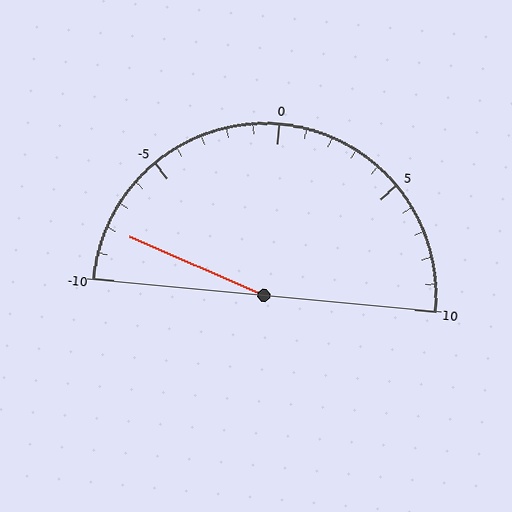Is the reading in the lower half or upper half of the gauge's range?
The reading is in the lower half of the range (-10 to 10).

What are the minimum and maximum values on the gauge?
The gauge ranges from -10 to 10.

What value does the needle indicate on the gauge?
The needle indicates approximately -8.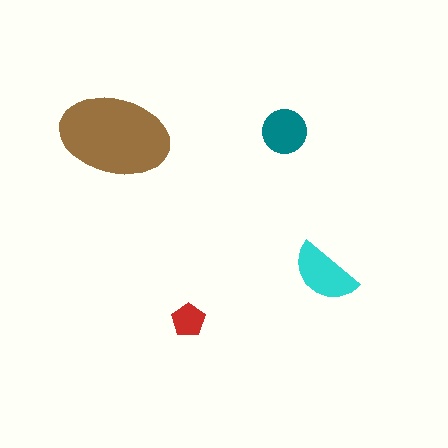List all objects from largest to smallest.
The brown ellipse, the cyan semicircle, the teal circle, the red pentagon.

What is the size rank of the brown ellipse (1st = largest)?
1st.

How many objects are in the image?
There are 4 objects in the image.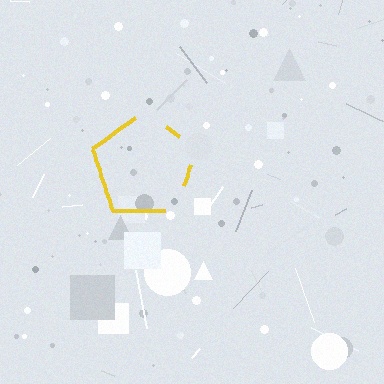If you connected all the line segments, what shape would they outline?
They would outline a pentagon.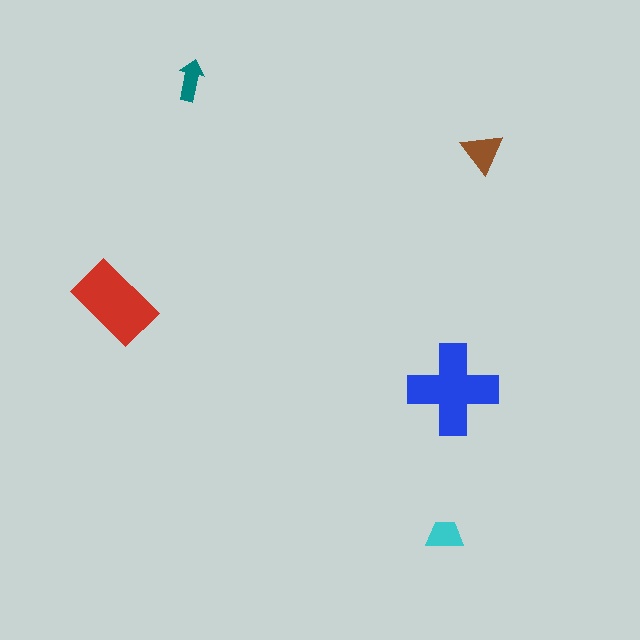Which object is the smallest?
The teal arrow.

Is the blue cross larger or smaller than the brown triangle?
Larger.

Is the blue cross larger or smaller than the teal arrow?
Larger.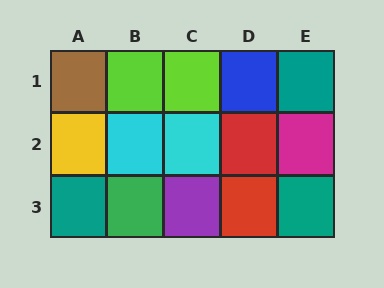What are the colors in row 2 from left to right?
Yellow, cyan, cyan, red, magenta.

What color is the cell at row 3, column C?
Purple.